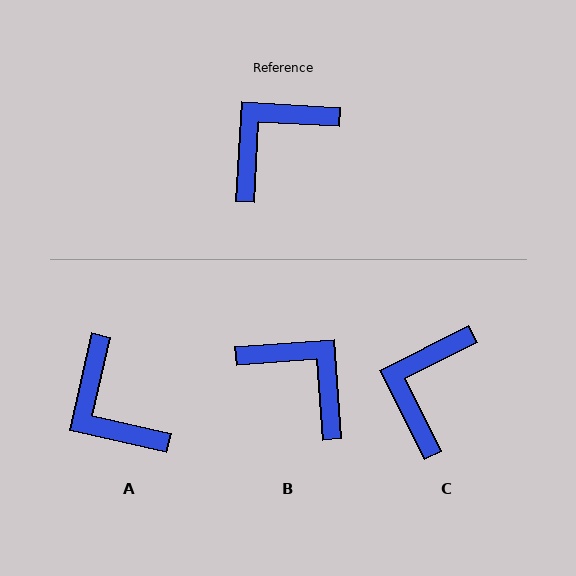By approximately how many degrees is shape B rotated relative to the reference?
Approximately 83 degrees clockwise.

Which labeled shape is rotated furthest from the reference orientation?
B, about 83 degrees away.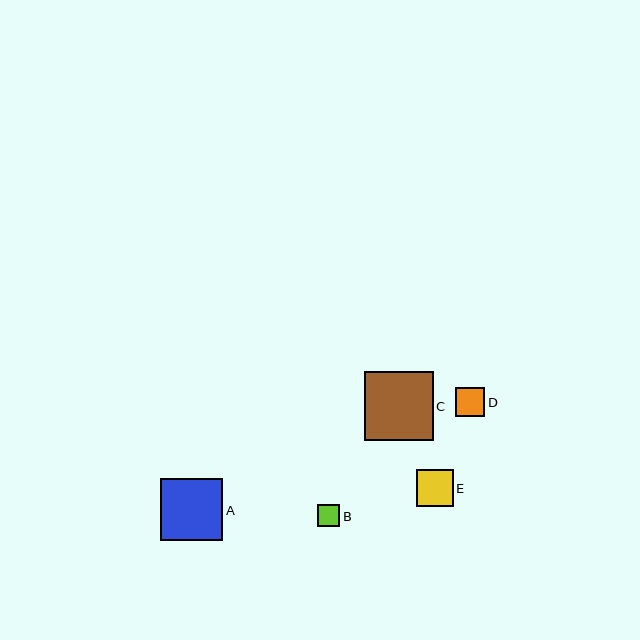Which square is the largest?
Square C is the largest with a size of approximately 69 pixels.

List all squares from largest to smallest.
From largest to smallest: C, A, E, D, B.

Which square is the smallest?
Square B is the smallest with a size of approximately 22 pixels.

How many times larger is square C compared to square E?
Square C is approximately 1.9 times the size of square E.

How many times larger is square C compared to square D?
Square C is approximately 2.3 times the size of square D.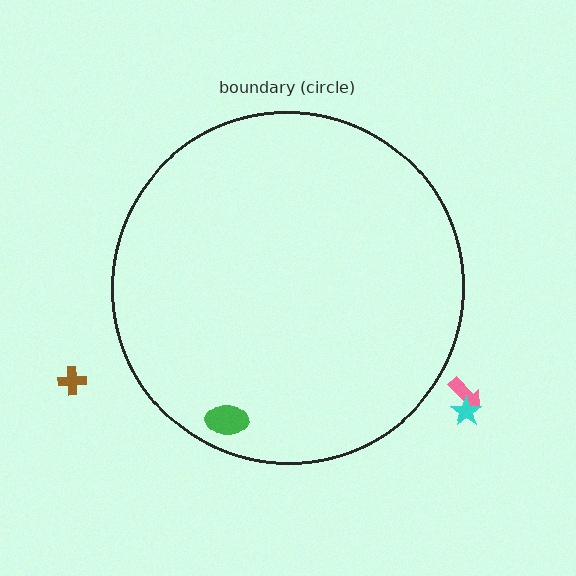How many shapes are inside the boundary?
1 inside, 3 outside.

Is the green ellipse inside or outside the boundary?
Inside.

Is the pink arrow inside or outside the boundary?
Outside.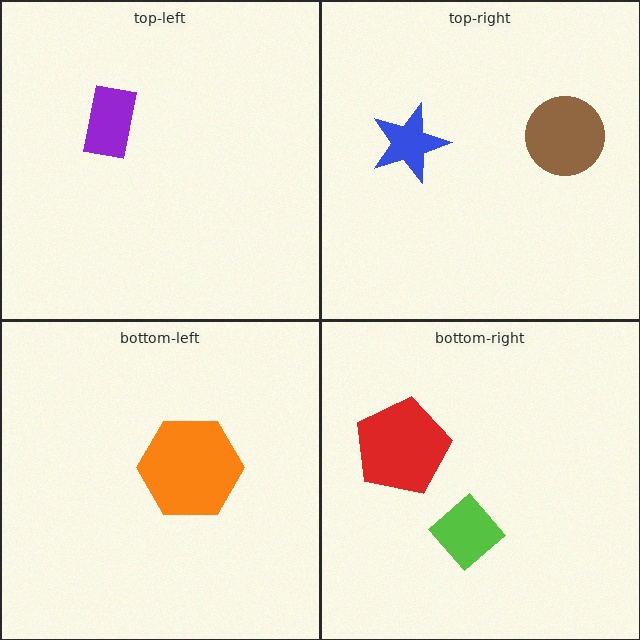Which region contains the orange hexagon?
The bottom-left region.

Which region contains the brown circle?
The top-right region.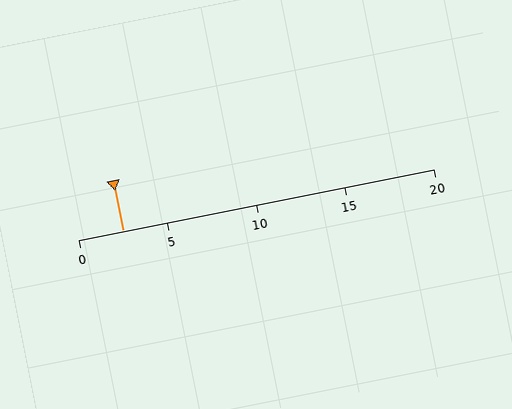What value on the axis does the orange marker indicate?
The marker indicates approximately 2.5.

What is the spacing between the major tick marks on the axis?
The major ticks are spaced 5 apart.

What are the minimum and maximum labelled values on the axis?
The axis runs from 0 to 20.